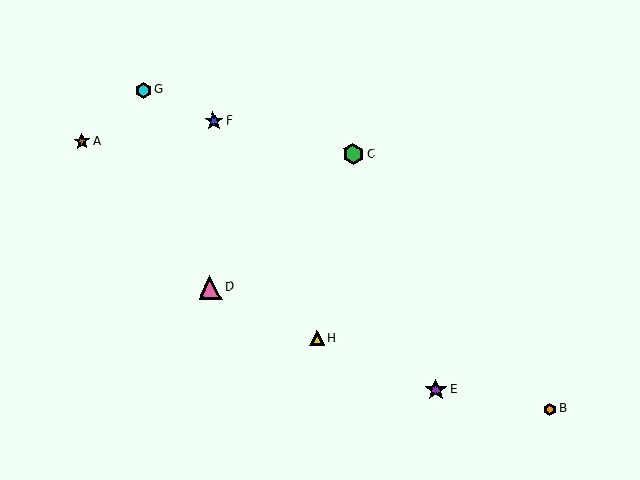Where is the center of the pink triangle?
The center of the pink triangle is at (210, 288).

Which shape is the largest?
The pink triangle (labeled D) is the largest.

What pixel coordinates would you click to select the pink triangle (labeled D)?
Click at (210, 288) to select the pink triangle D.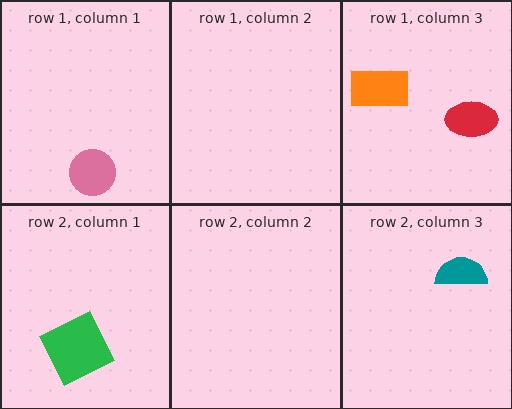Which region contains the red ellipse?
The row 1, column 3 region.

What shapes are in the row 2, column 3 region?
The teal semicircle.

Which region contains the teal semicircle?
The row 2, column 3 region.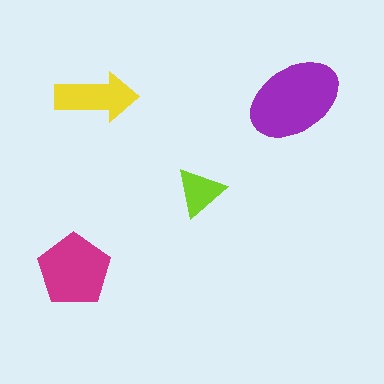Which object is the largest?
The purple ellipse.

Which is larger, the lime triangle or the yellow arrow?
The yellow arrow.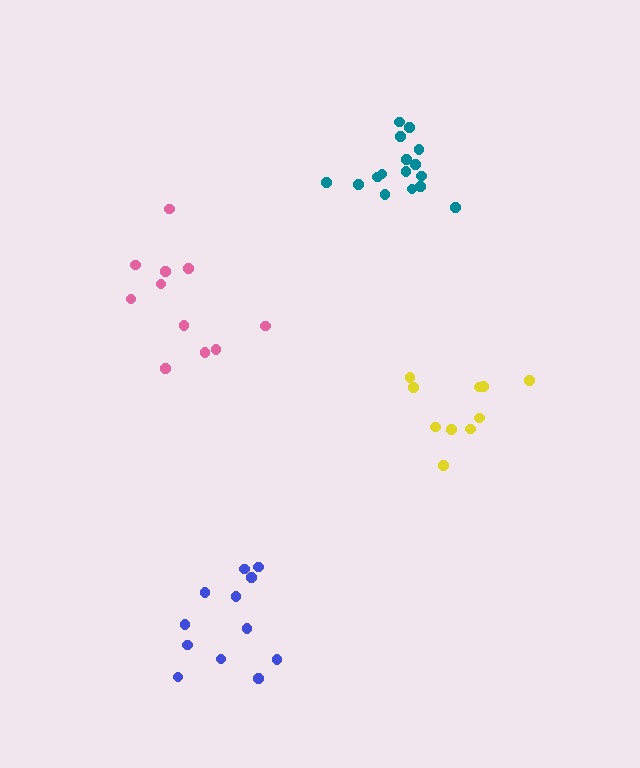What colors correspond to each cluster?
The clusters are colored: yellow, blue, pink, teal.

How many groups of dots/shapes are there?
There are 4 groups.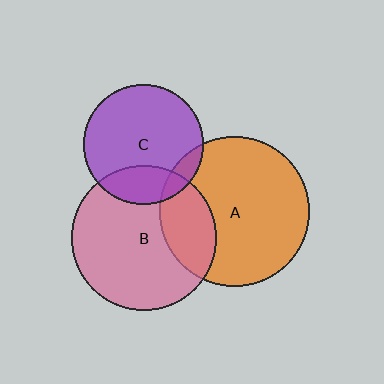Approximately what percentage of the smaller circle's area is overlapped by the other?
Approximately 25%.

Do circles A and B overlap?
Yes.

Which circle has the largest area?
Circle A (orange).